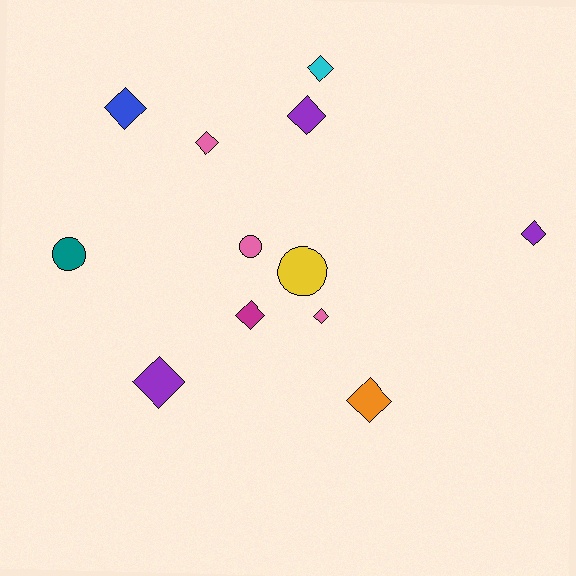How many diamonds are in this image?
There are 9 diamonds.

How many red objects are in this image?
There are no red objects.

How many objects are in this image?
There are 12 objects.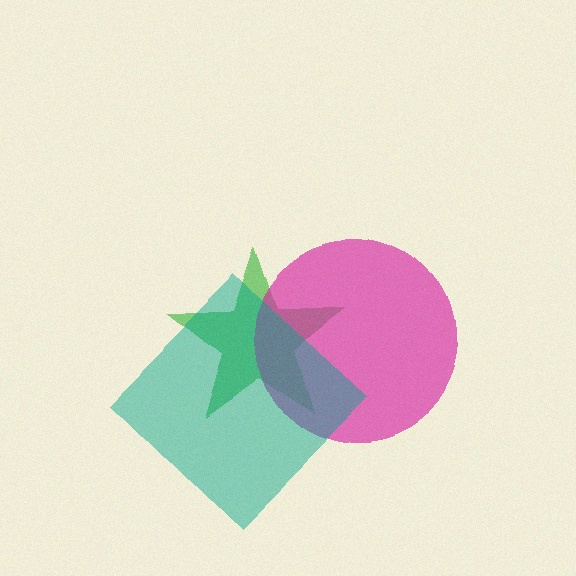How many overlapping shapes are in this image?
There are 3 overlapping shapes in the image.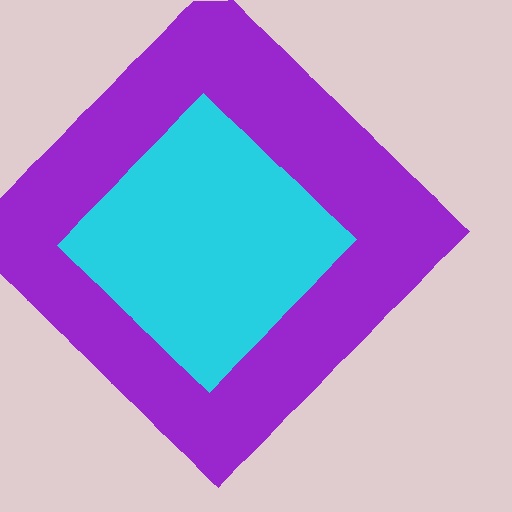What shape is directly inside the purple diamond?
The cyan diamond.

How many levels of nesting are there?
2.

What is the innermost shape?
The cyan diamond.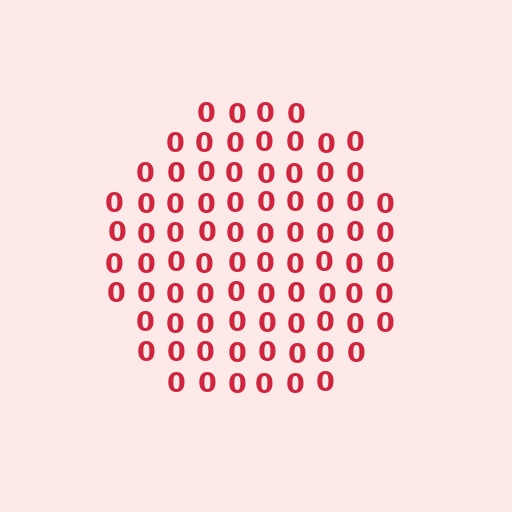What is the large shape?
The large shape is a circle.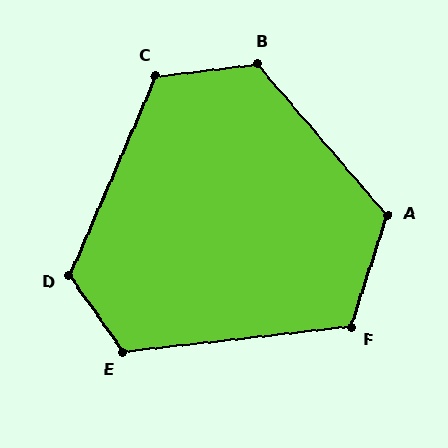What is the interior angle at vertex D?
Approximately 122 degrees (obtuse).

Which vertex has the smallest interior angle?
F, at approximately 114 degrees.